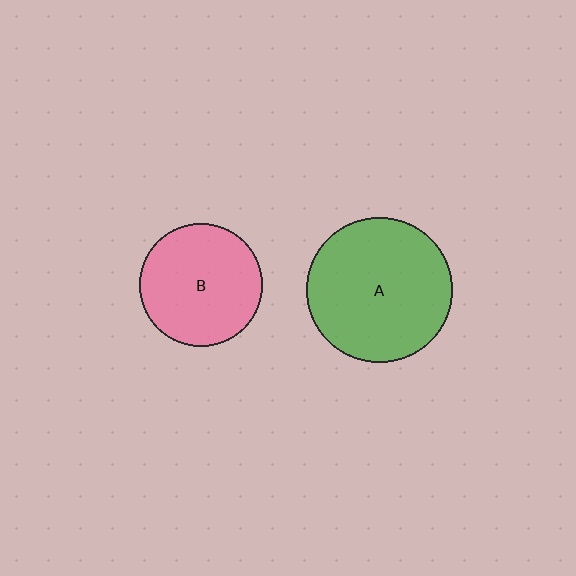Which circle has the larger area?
Circle A (green).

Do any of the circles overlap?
No, none of the circles overlap.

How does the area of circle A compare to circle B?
Approximately 1.4 times.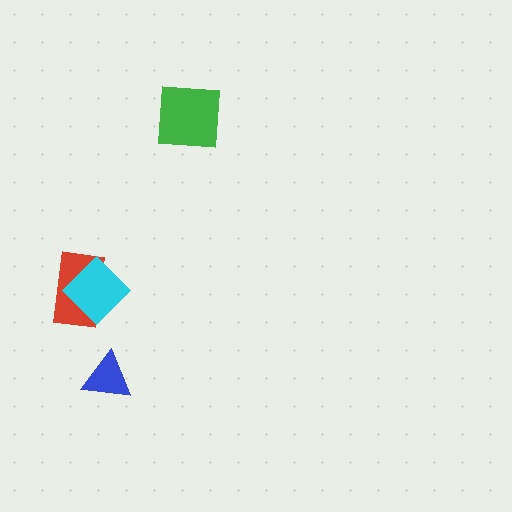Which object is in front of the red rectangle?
The cyan diamond is in front of the red rectangle.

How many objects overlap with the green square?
0 objects overlap with the green square.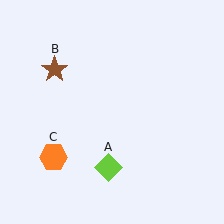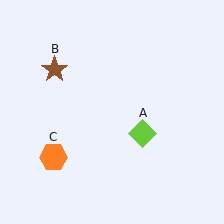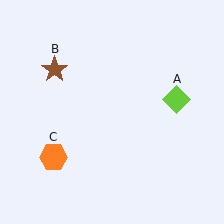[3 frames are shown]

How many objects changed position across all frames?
1 object changed position: lime diamond (object A).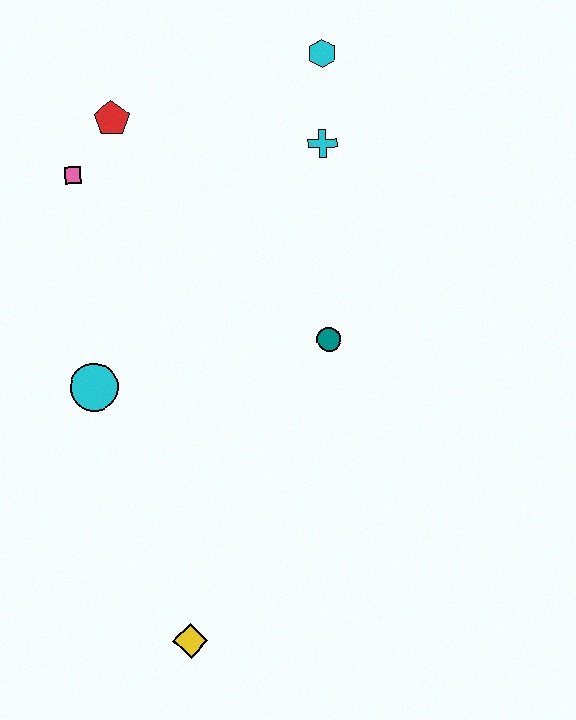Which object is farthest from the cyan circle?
The cyan hexagon is farthest from the cyan circle.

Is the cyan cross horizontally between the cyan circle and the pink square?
No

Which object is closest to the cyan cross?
The cyan hexagon is closest to the cyan cross.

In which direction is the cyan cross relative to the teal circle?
The cyan cross is above the teal circle.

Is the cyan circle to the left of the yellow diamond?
Yes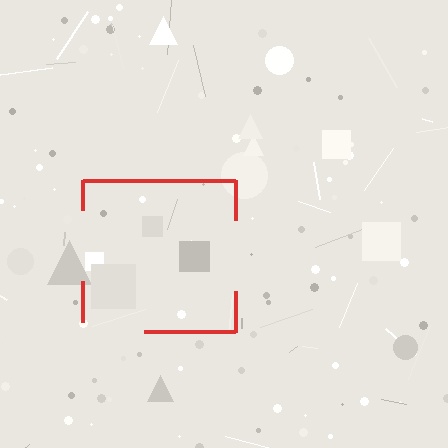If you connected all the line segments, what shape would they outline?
They would outline a square.